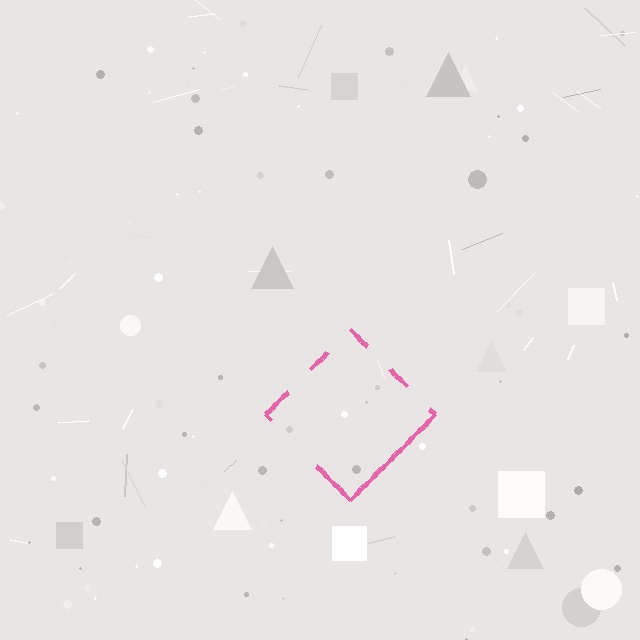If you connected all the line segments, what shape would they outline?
They would outline a diamond.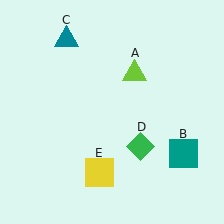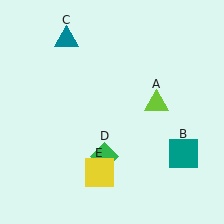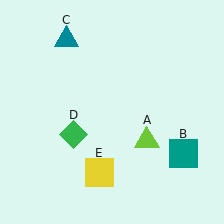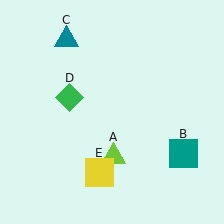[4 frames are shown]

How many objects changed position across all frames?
2 objects changed position: lime triangle (object A), green diamond (object D).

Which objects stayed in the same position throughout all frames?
Teal square (object B) and teal triangle (object C) and yellow square (object E) remained stationary.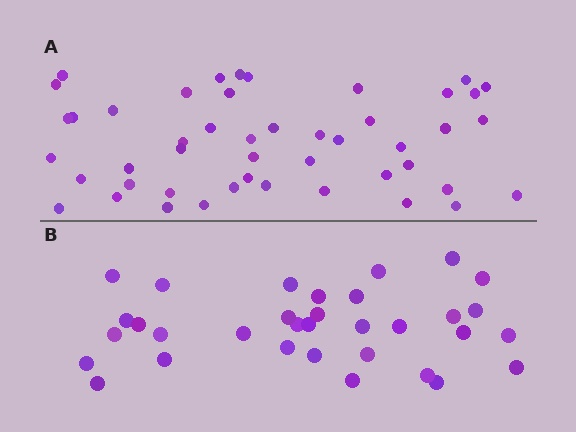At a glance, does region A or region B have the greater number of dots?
Region A (the top region) has more dots.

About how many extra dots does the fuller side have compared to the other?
Region A has approximately 15 more dots than region B.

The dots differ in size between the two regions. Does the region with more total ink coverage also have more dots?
No. Region B has more total ink coverage because its dots are larger, but region A actually contains more individual dots. Total area can be misleading — the number of items is what matters here.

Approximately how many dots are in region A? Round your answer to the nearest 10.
About 50 dots. (The exact count is 47, which rounds to 50.)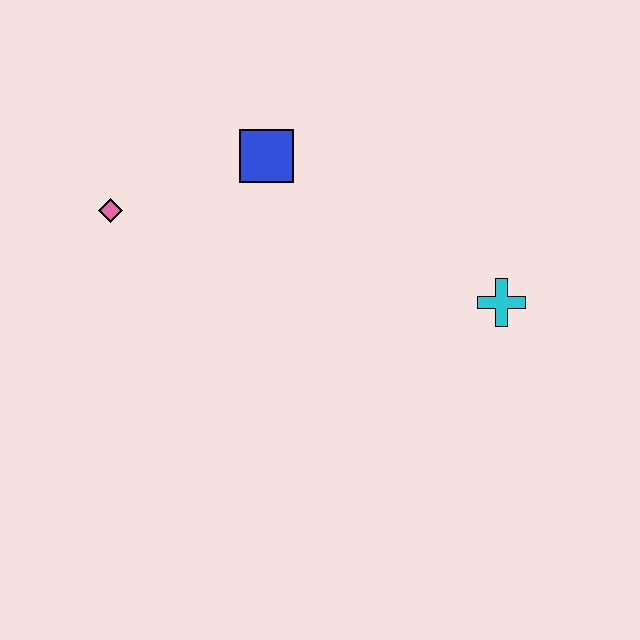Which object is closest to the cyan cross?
The blue square is closest to the cyan cross.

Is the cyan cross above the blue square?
No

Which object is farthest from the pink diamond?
The cyan cross is farthest from the pink diamond.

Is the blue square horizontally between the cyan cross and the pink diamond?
Yes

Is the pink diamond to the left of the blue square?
Yes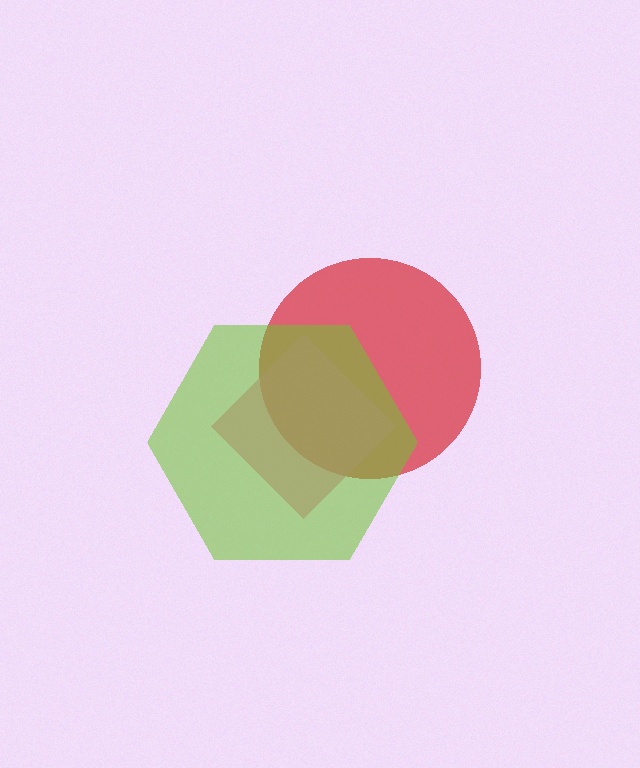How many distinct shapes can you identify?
There are 3 distinct shapes: a red circle, a pink diamond, a lime hexagon.